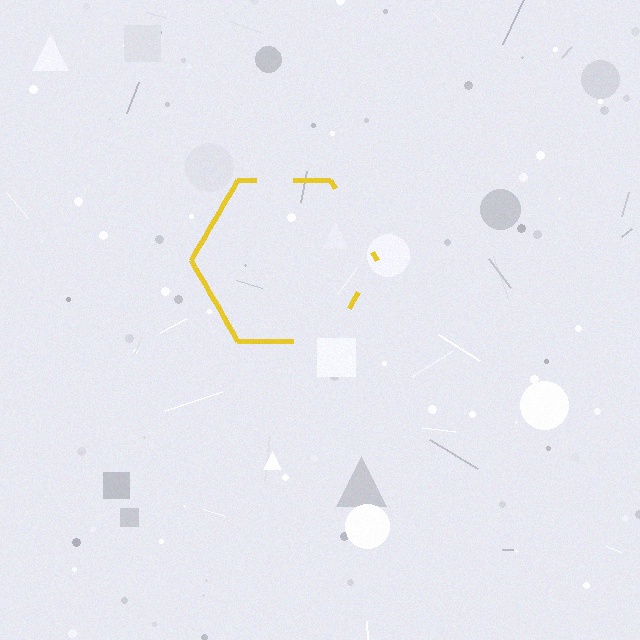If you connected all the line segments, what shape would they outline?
They would outline a hexagon.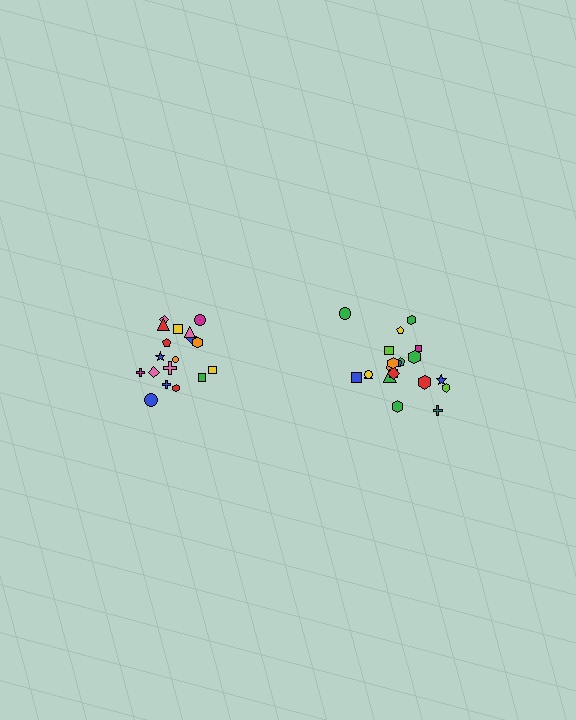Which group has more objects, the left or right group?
The right group.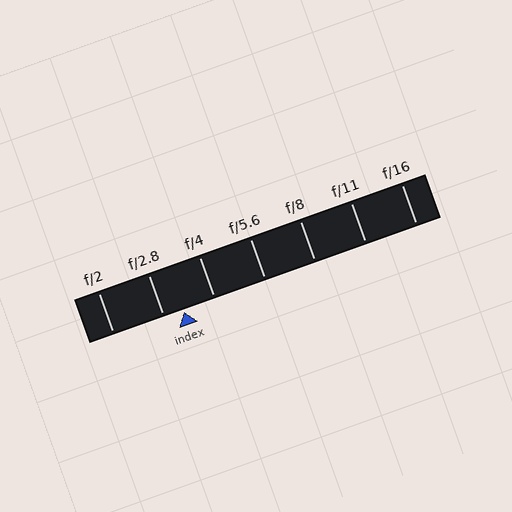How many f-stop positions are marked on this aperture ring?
There are 7 f-stop positions marked.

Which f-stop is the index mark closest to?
The index mark is closest to f/2.8.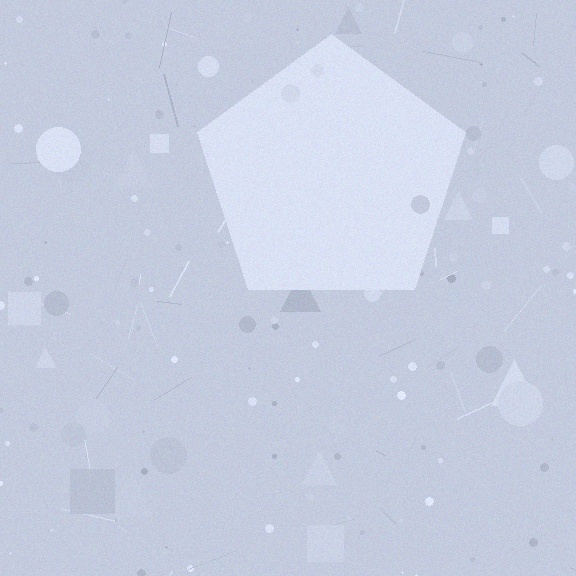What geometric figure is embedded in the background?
A pentagon is embedded in the background.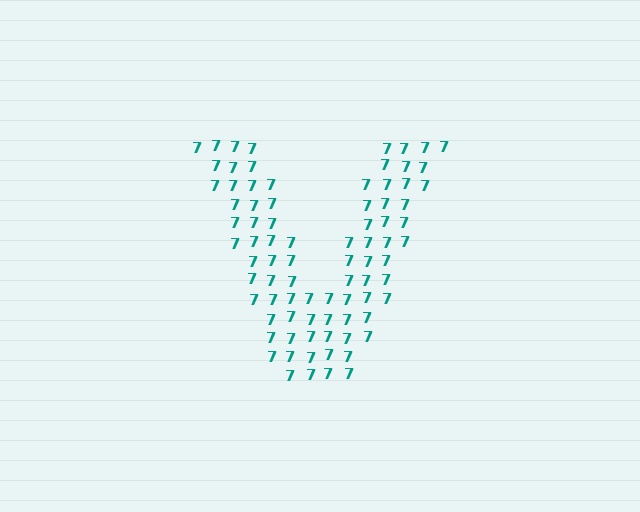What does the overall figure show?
The overall figure shows the letter V.